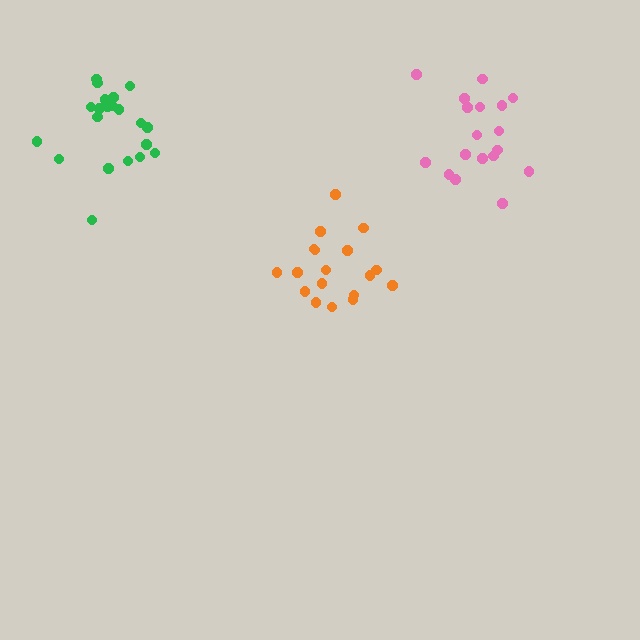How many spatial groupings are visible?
There are 3 spatial groupings.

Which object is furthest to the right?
The pink cluster is rightmost.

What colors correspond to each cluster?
The clusters are colored: green, pink, orange.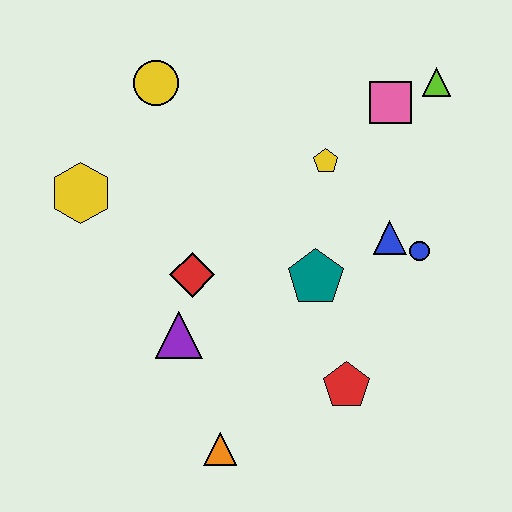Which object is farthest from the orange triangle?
The lime triangle is farthest from the orange triangle.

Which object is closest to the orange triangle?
The purple triangle is closest to the orange triangle.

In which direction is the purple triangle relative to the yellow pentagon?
The purple triangle is below the yellow pentagon.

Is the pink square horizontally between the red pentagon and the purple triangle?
No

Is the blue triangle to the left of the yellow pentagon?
No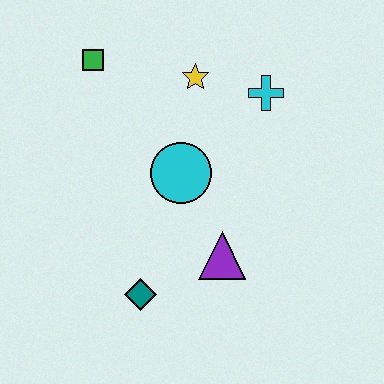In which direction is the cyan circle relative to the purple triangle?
The cyan circle is above the purple triangle.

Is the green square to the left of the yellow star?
Yes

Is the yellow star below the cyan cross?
No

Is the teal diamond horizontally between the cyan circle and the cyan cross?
No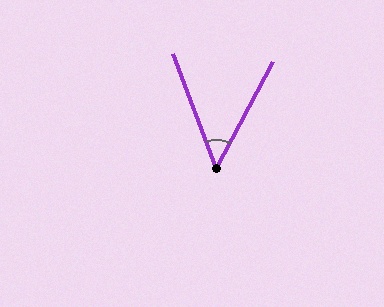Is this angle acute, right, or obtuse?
It is acute.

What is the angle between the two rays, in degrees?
Approximately 49 degrees.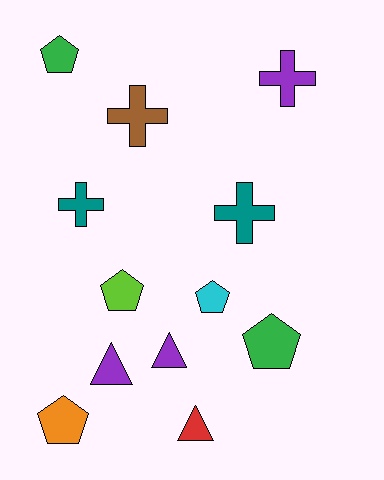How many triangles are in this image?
There are 3 triangles.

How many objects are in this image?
There are 12 objects.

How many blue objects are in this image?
There are no blue objects.